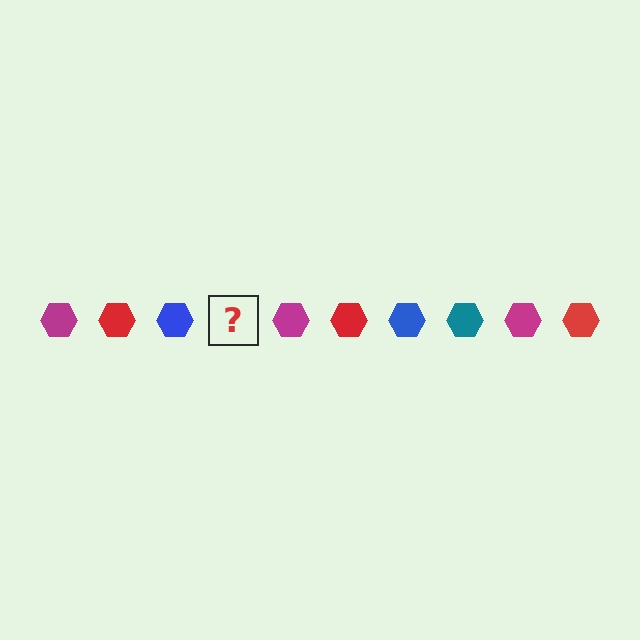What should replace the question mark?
The question mark should be replaced with a teal hexagon.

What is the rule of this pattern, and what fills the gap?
The rule is that the pattern cycles through magenta, red, blue, teal hexagons. The gap should be filled with a teal hexagon.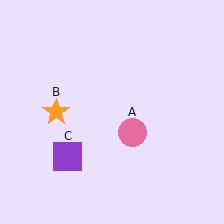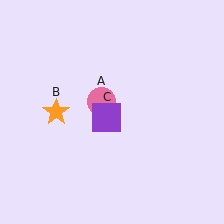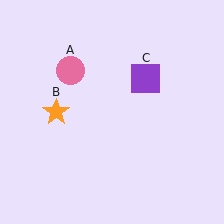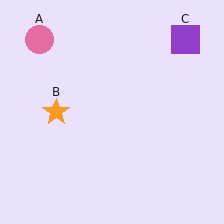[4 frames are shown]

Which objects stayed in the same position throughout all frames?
Orange star (object B) remained stationary.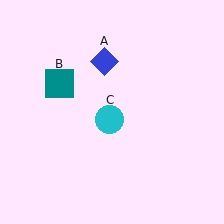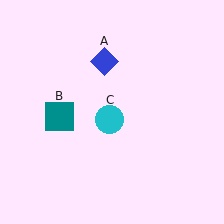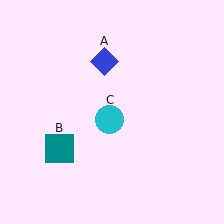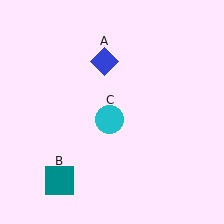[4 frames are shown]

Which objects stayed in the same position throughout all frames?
Blue diamond (object A) and cyan circle (object C) remained stationary.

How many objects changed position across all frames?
1 object changed position: teal square (object B).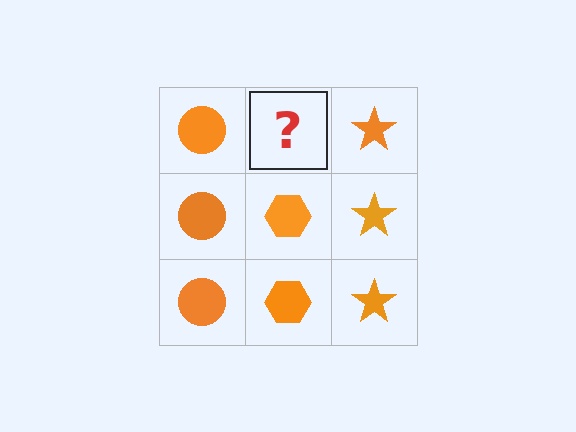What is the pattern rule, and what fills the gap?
The rule is that each column has a consistent shape. The gap should be filled with an orange hexagon.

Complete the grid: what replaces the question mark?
The question mark should be replaced with an orange hexagon.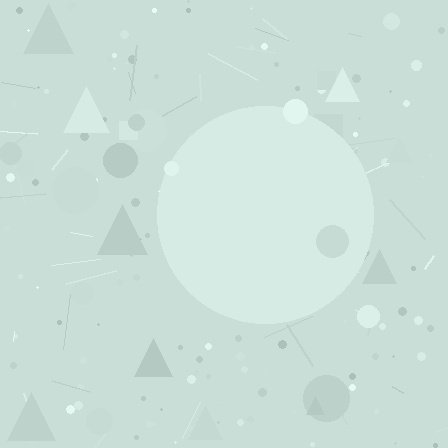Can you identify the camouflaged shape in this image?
The camouflaged shape is a circle.